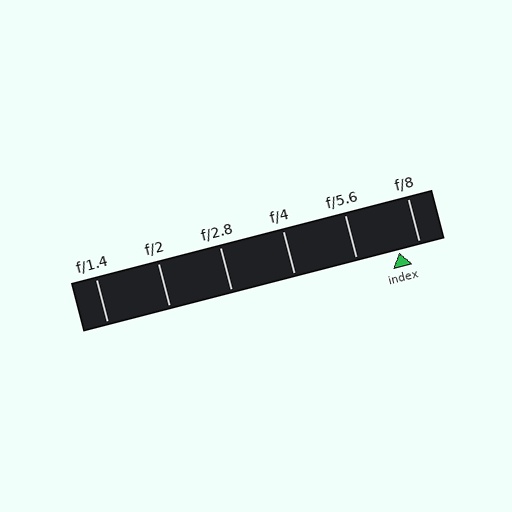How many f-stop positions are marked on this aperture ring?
There are 6 f-stop positions marked.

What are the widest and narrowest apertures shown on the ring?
The widest aperture shown is f/1.4 and the narrowest is f/8.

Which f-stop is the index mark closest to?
The index mark is closest to f/8.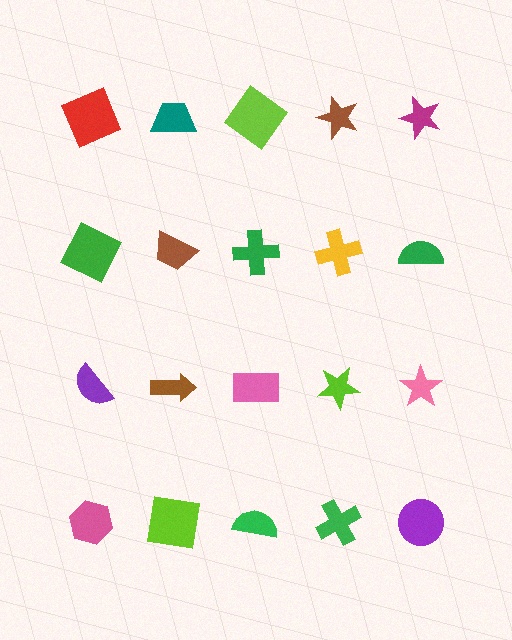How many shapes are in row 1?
5 shapes.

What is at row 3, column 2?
A brown arrow.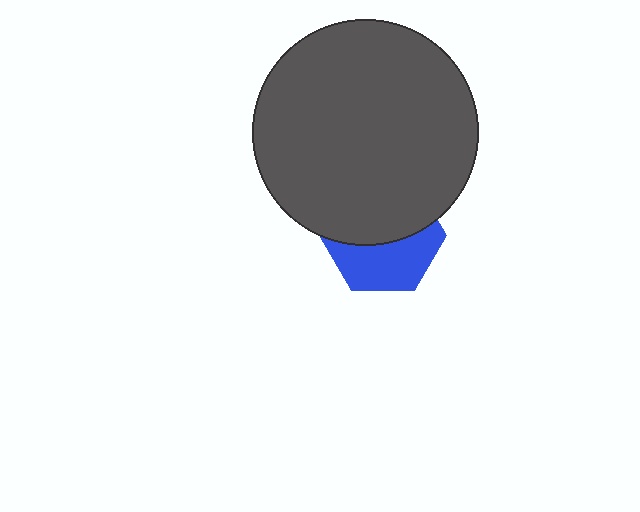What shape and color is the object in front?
The object in front is a dark gray circle.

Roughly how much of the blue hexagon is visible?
About half of it is visible (roughly 46%).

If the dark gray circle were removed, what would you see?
You would see the complete blue hexagon.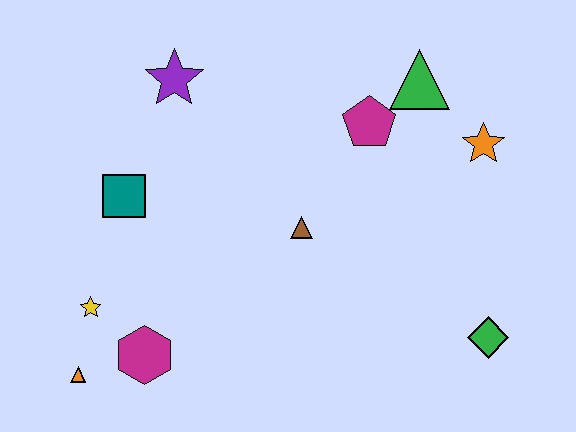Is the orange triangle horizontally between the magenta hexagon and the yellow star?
No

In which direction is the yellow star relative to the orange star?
The yellow star is to the left of the orange star.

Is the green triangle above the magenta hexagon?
Yes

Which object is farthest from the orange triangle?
The orange star is farthest from the orange triangle.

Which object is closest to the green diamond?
The orange star is closest to the green diamond.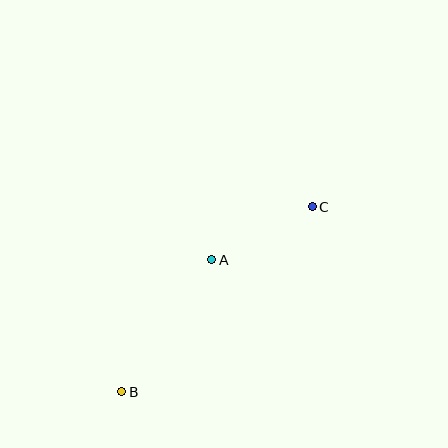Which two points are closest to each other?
Points A and C are closest to each other.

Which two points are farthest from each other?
Points B and C are farthest from each other.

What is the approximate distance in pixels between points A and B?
The distance between A and B is approximately 160 pixels.